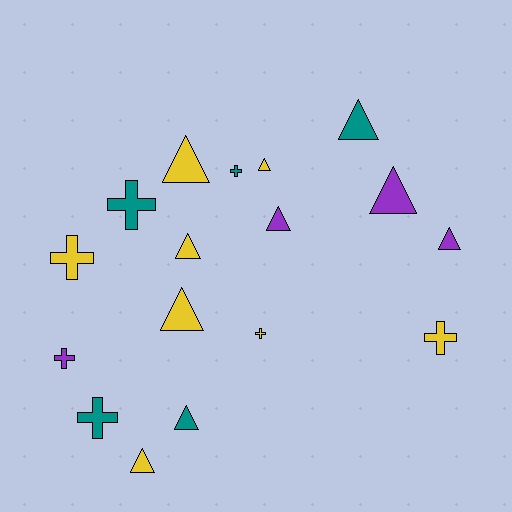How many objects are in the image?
There are 17 objects.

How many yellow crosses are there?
There are 3 yellow crosses.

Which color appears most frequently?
Yellow, with 8 objects.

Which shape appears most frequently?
Triangle, with 10 objects.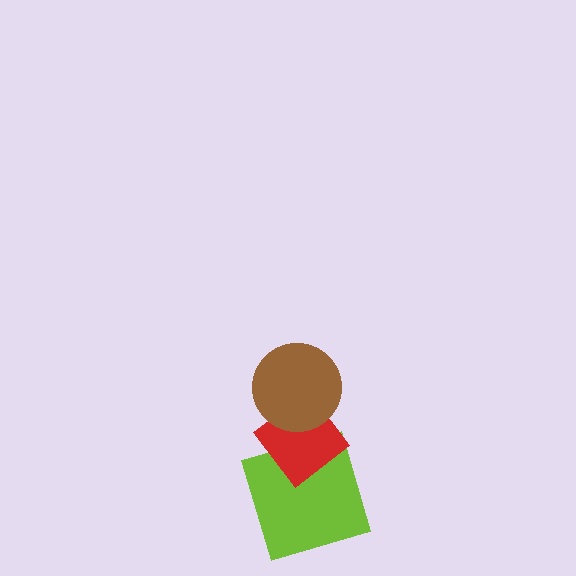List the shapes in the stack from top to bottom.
From top to bottom: the brown circle, the red diamond, the lime square.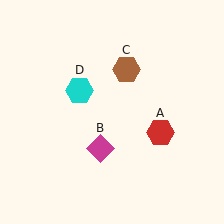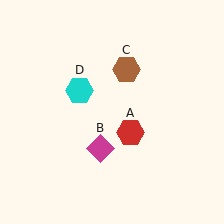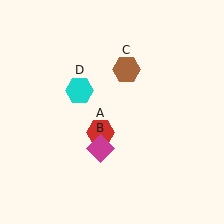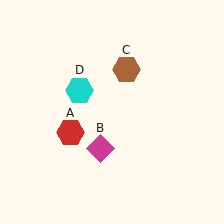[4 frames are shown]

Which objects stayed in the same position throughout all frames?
Magenta diamond (object B) and brown hexagon (object C) and cyan hexagon (object D) remained stationary.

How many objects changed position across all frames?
1 object changed position: red hexagon (object A).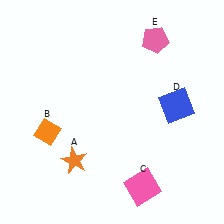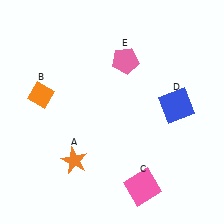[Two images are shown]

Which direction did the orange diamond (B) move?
The orange diamond (B) moved up.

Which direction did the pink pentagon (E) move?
The pink pentagon (E) moved left.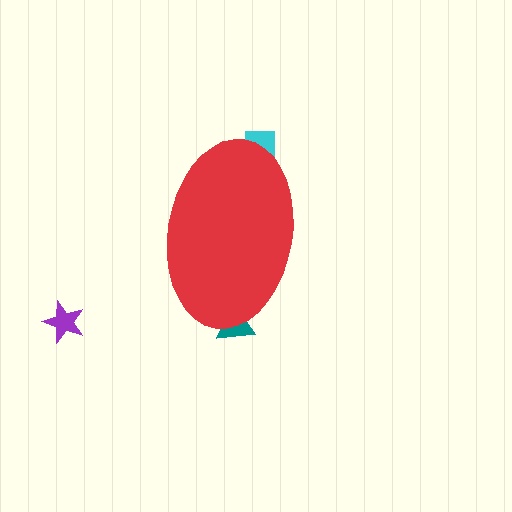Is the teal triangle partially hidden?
Yes, the teal triangle is partially hidden behind the red ellipse.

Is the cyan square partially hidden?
Yes, the cyan square is partially hidden behind the red ellipse.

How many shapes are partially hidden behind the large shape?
2 shapes are partially hidden.